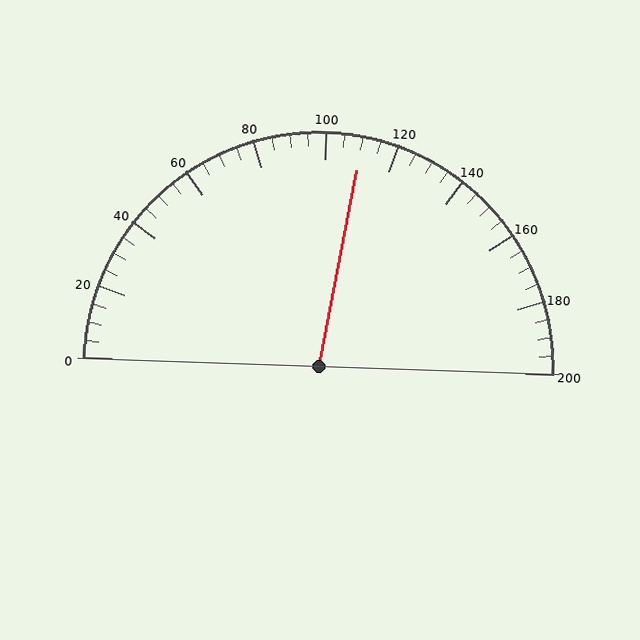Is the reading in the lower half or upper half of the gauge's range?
The reading is in the upper half of the range (0 to 200).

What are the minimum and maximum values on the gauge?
The gauge ranges from 0 to 200.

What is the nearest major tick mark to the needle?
The nearest major tick mark is 120.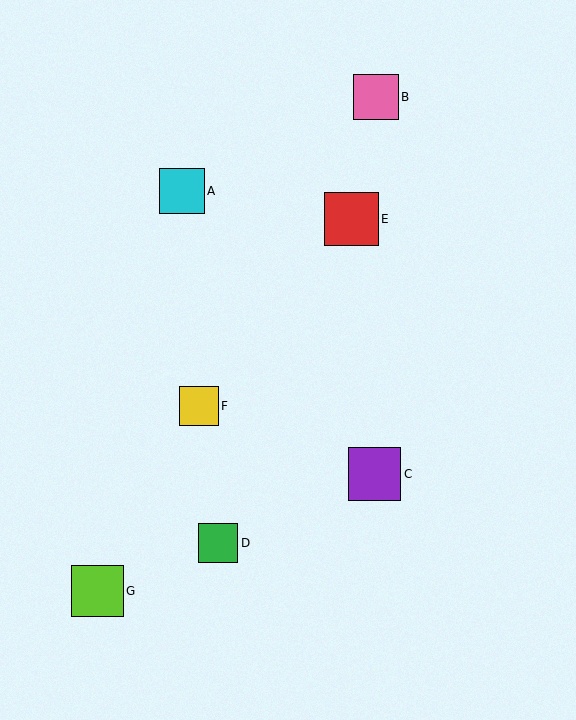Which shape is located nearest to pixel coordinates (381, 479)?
The purple square (labeled C) at (374, 474) is nearest to that location.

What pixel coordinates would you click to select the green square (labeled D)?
Click at (218, 543) to select the green square D.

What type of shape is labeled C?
Shape C is a purple square.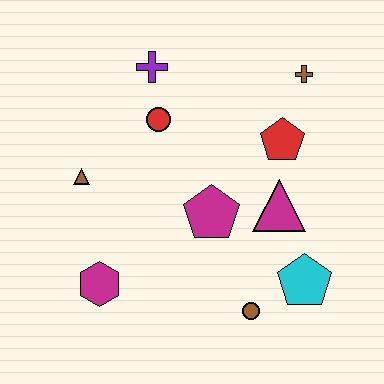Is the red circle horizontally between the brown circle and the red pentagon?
No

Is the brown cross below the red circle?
No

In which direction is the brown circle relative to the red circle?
The brown circle is below the red circle.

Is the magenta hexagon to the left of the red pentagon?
Yes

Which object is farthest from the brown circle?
The purple cross is farthest from the brown circle.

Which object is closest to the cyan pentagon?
The brown circle is closest to the cyan pentagon.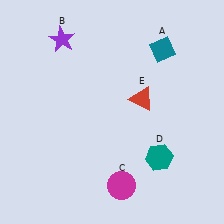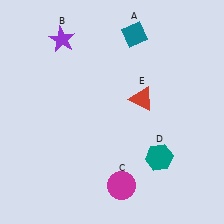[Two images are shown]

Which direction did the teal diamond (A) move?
The teal diamond (A) moved left.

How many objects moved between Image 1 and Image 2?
1 object moved between the two images.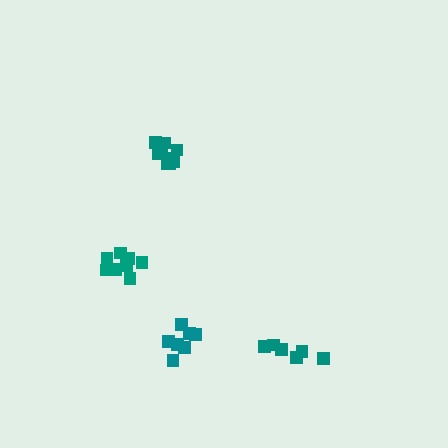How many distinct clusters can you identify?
There are 4 distinct clusters.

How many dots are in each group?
Group 1: 9 dots, Group 2: 6 dots, Group 3: 8 dots, Group 4: 7 dots (30 total).